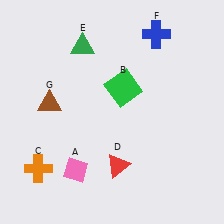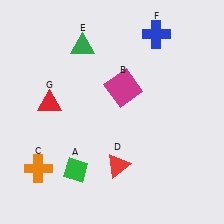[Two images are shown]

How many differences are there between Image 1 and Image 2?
There are 3 differences between the two images.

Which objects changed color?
A changed from pink to green. B changed from green to magenta. G changed from brown to red.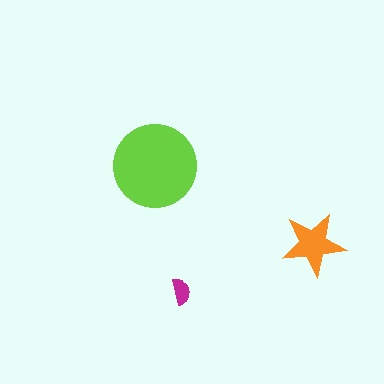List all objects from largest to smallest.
The lime circle, the orange star, the magenta semicircle.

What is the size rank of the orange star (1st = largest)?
2nd.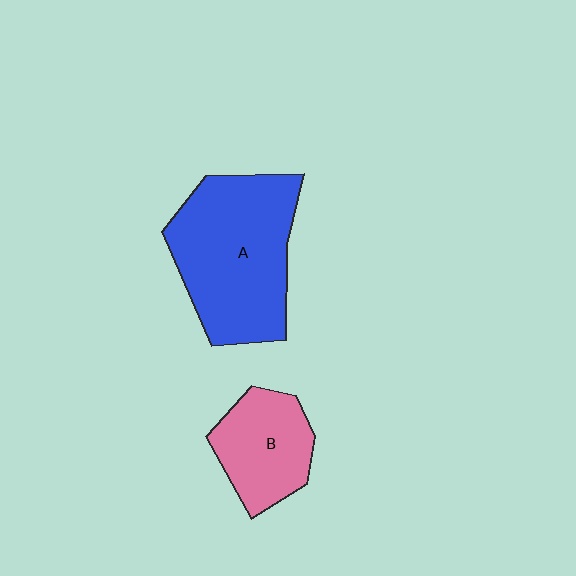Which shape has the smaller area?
Shape B (pink).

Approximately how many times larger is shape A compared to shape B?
Approximately 1.9 times.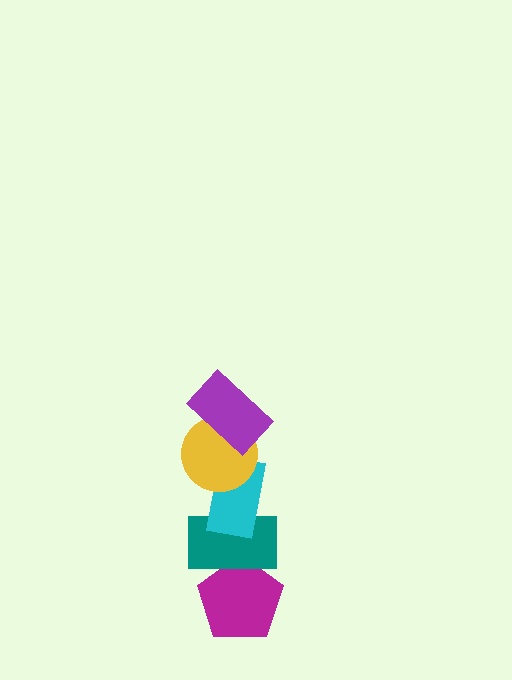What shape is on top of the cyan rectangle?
The yellow circle is on top of the cyan rectangle.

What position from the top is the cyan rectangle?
The cyan rectangle is 3rd from the top.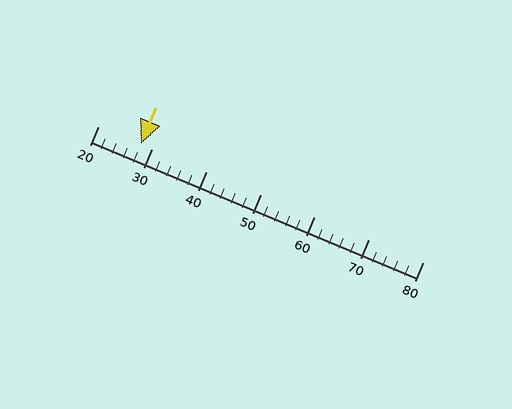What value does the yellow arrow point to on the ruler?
The yellow arrow points to approximately 28.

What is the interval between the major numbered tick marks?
The major tick marks are spaced 10 units apart.